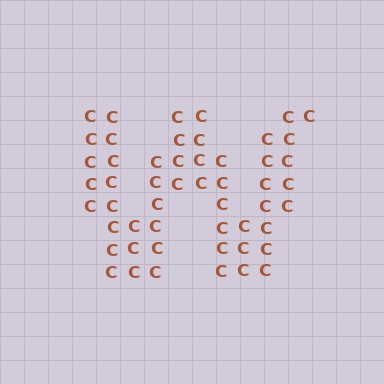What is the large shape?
The large shape is the letter W.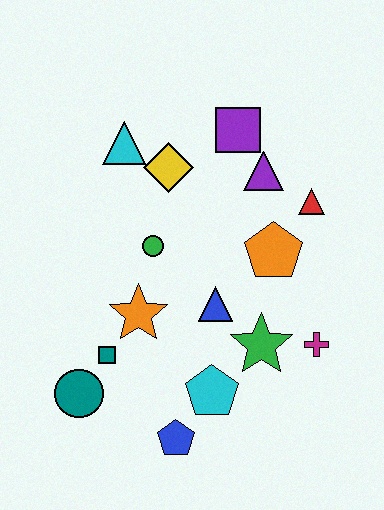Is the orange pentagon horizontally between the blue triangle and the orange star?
No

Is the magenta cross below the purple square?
Yes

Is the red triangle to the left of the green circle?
No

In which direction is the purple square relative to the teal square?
The purple square is above the teal square.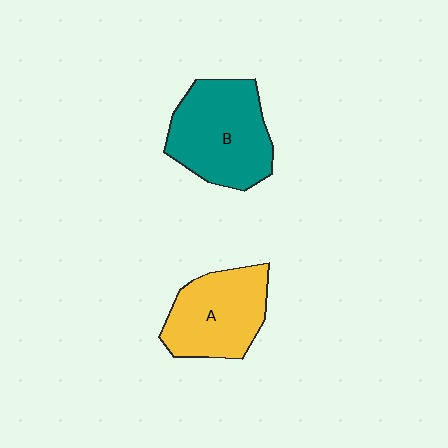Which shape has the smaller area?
Shape A (yellow).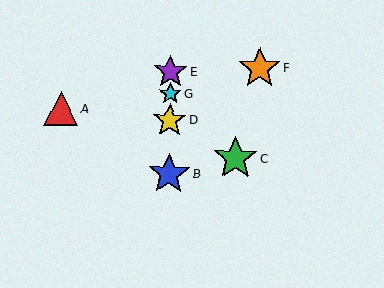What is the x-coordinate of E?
Object E is at x≈170.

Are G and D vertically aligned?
Yes, both are at x≈170.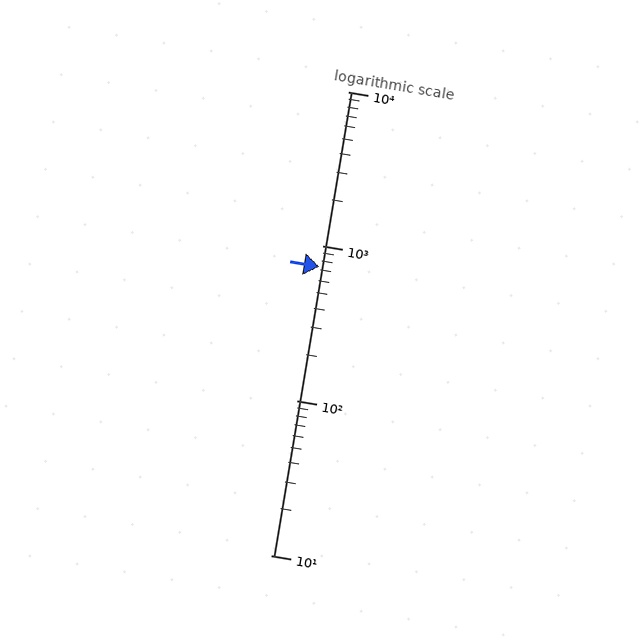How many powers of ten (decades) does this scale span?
The scale spans 3 decades, from 10 to 10000.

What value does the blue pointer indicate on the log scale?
The pointer indicates approximately 740.